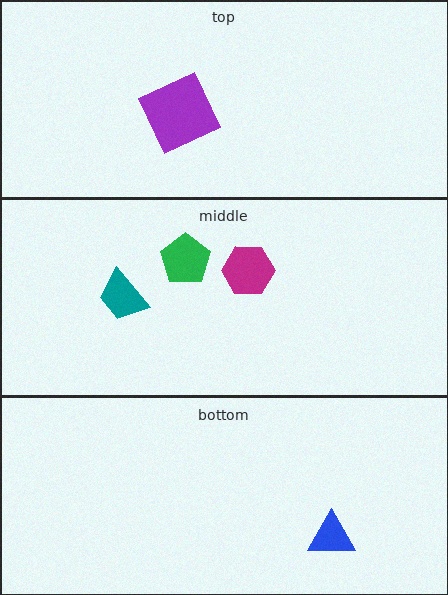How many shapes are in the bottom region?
1.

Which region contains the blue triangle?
The bottom region.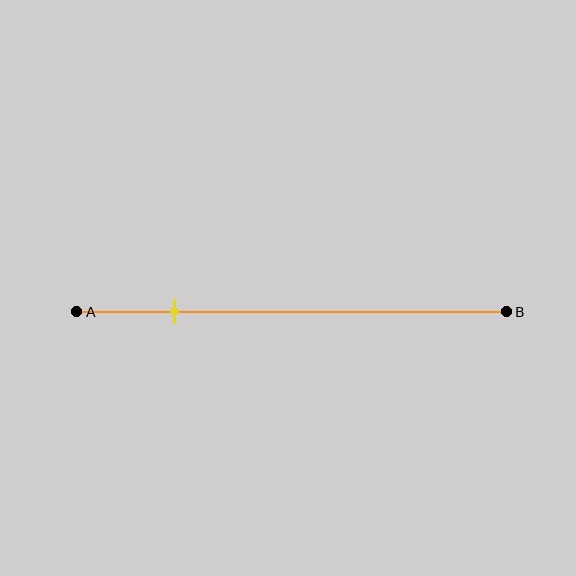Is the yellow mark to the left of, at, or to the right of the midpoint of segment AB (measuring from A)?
The yellow mark is to the left of the midpoint of segment AB.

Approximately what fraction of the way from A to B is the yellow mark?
The yellow mark is approximately 25% of the way from A to B.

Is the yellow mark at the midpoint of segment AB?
No, the mark is at about 25% from A, not at the 50% midpoint.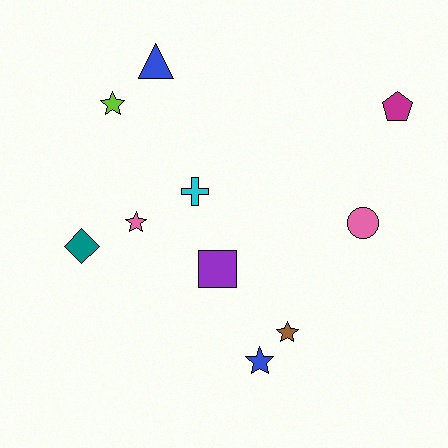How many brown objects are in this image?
There is 1 brown object.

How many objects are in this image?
There are 10 objects.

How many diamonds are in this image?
There is 1 diamond.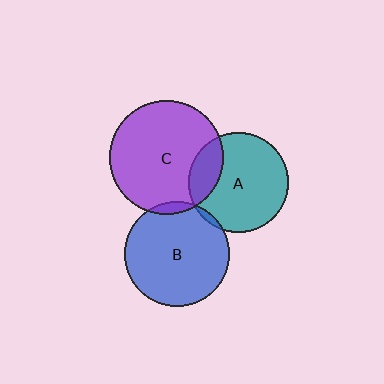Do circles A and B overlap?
Yes.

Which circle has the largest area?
Circle C (purple).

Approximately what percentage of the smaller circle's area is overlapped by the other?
Approximately 5%.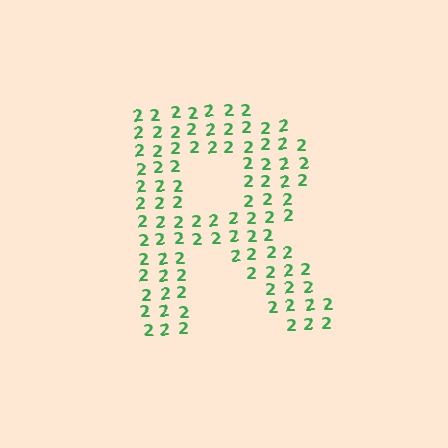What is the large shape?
The large shape is the letter R.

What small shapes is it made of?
It is made of small digit 2's.